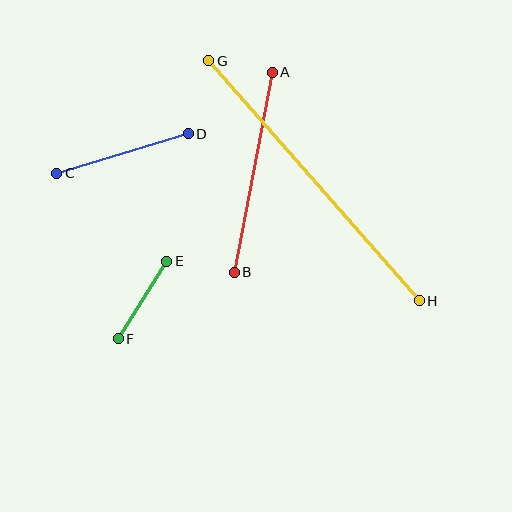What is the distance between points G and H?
The distance is approximately 319 pixels.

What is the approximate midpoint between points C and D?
The midpoint is at approximately (123, 153) pixels.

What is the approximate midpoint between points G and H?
The midpoint is at approximately (314, 181) pixels.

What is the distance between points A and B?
The distance is approximately 203 pixels.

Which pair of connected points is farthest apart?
Points G and H are farthest apart.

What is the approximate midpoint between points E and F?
The midpoint is at approximately (142, 300) pixels.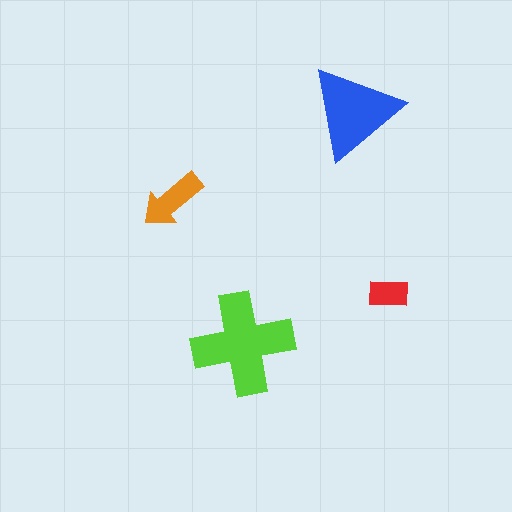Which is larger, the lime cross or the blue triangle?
The lime cross.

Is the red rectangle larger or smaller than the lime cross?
Smaller.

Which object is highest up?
The blue triangle is topmost.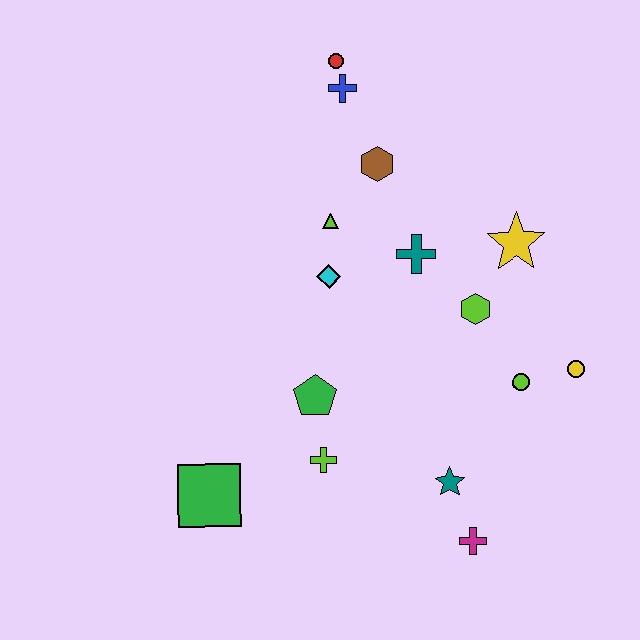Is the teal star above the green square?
Yes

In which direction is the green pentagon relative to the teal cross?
The green pentagon is below the teal cross.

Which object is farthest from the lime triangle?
The magenta cross is farthest from the lime triangle.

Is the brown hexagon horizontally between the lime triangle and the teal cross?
Yes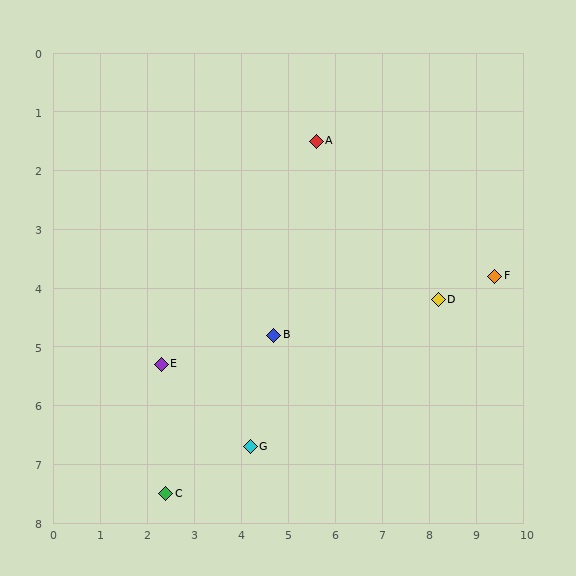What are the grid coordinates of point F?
Point F is at approximately (9.4, 3.8).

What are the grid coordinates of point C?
Point C is at approximately (2.4, 7.5).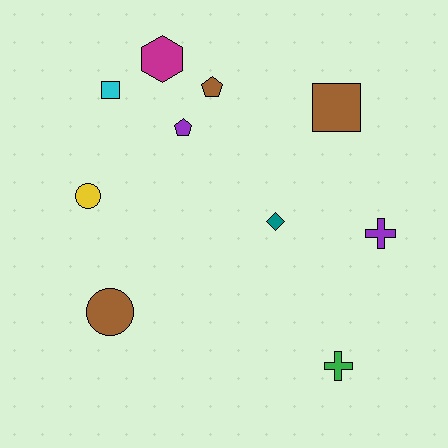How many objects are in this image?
There are 10 objects.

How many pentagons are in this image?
There are 2 pentagons.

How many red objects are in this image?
There are no red objects.